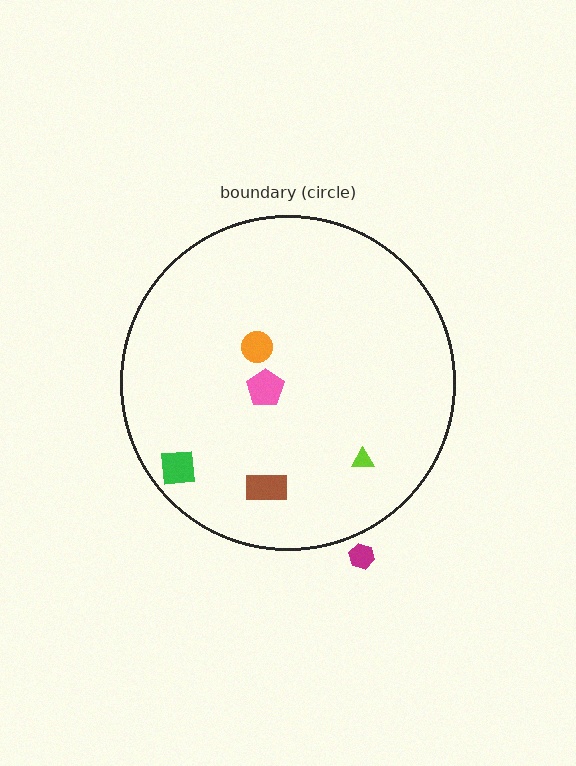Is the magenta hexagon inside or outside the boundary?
Outside.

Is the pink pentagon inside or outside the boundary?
Inside.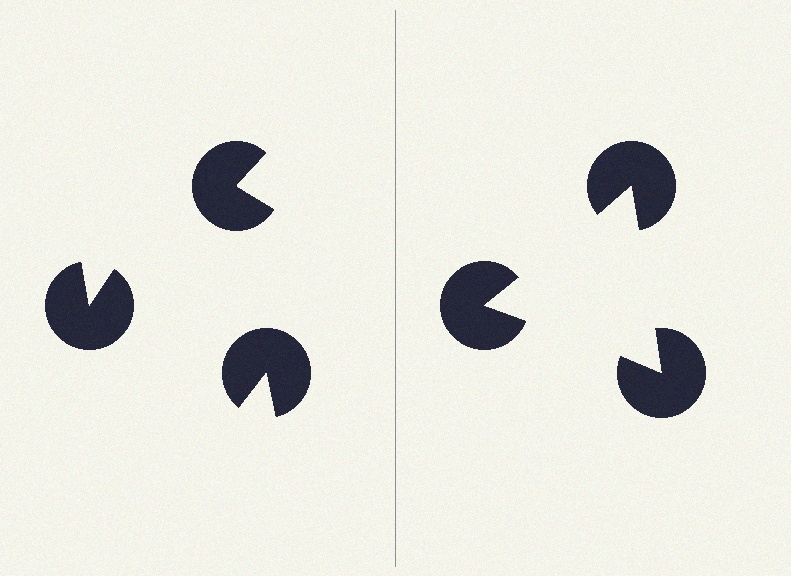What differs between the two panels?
The pac-man discs are positioned identically on both sides; only the wedge orientations differ. On the right they align to a triangle; on the left they are misaligned.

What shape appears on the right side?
An illusory triangle.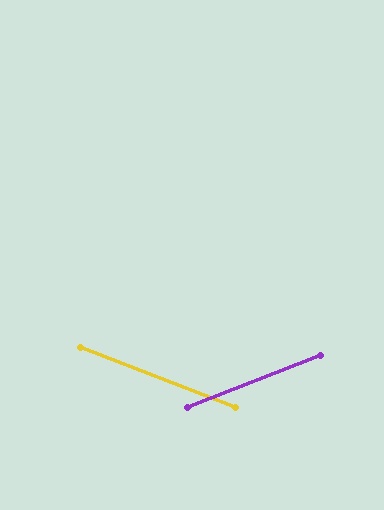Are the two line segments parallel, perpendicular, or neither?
Neither parallel nor perpendicular — they differ by about 43°.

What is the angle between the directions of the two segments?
Approximately 43 degrees.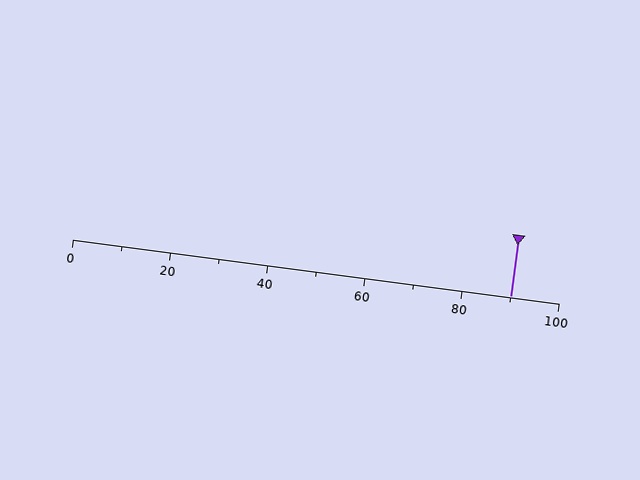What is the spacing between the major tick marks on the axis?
The major ticks are spaced 20 apart.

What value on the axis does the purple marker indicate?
The marker indicates approximately 90.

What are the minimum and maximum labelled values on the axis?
The axis runs from 0 to 100.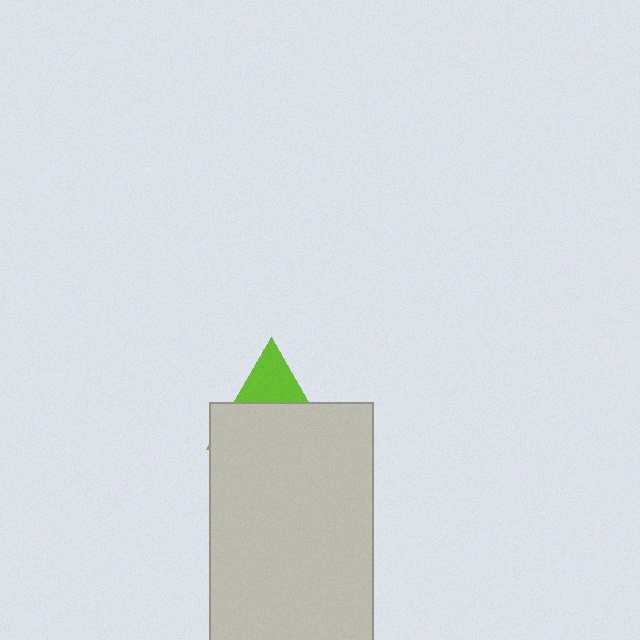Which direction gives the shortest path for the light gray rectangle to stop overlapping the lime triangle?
Moving down gives the shortest separation.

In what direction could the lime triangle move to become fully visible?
The lime triangle could move up. That would shift it out from behind the light gray rectangle entirely.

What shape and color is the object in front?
The object in front is a light gray rectangle.